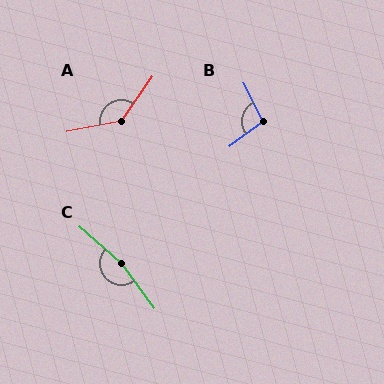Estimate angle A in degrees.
Approximately 135 degrees.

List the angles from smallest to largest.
B (99°), A (135°), C (167°).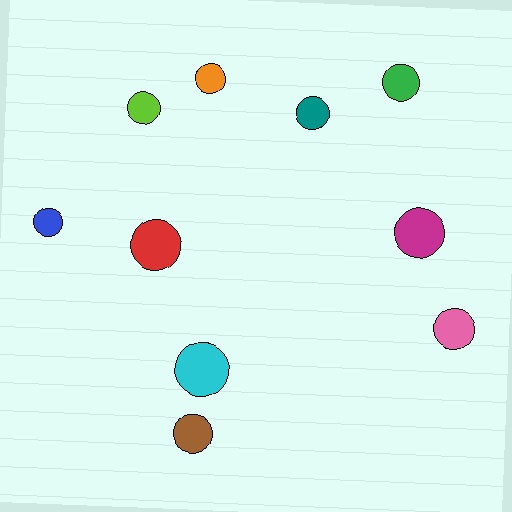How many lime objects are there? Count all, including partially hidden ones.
There is 1 lime object.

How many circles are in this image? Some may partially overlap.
There are 10 circles.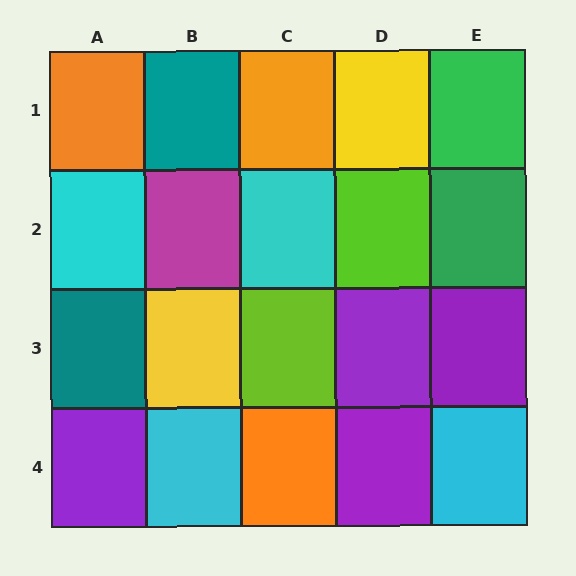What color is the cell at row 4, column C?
Orange.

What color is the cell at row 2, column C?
Cyan.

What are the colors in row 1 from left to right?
Orange, teal, orange, yellow, green.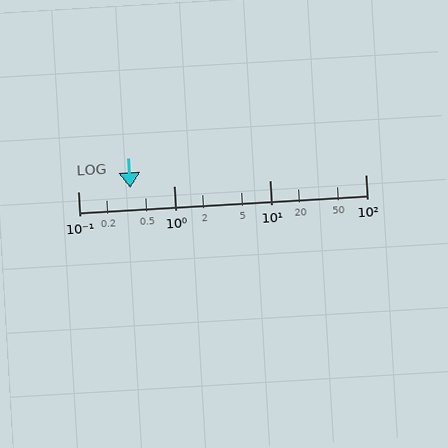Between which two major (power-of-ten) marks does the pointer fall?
The pointer is between 0.1 and 1.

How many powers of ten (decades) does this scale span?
The scale spans 3 decades, from 0.1 to 100.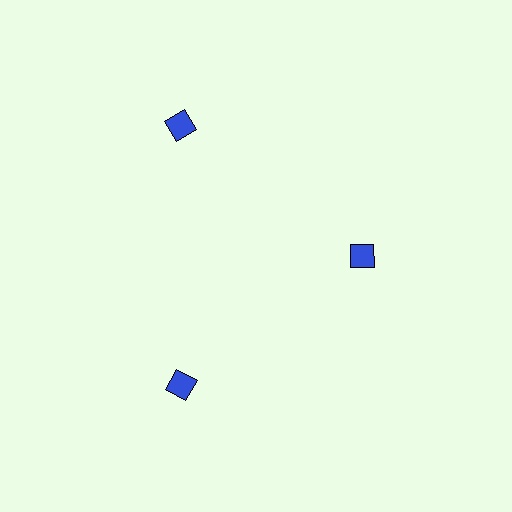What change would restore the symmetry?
The symmetry would be restored by moving it outward, back onto the ring so that all 3 diamonds sit at equal angles and equal distance from the center.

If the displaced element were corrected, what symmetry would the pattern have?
It would have 3-fold rotational symmetry — the pattern would map onto itself every 120 degrees.